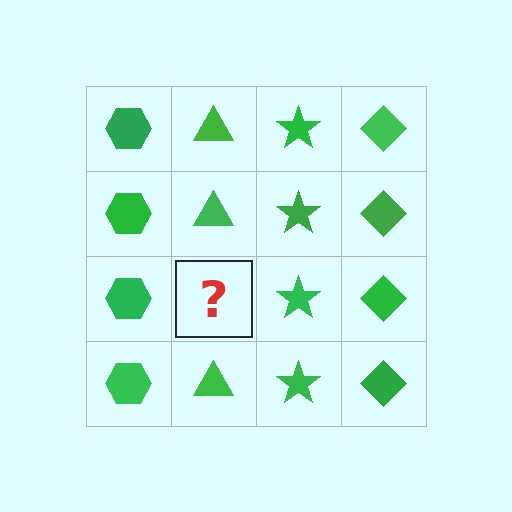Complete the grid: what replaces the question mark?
The question mark should be replaced with a green triangle.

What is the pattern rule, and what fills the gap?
The rule is that each column has a consistent shape. The gap should be filled with a green triangle.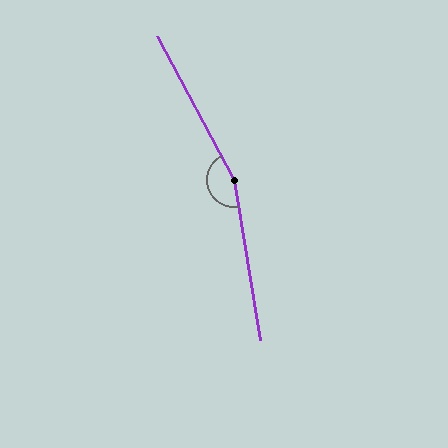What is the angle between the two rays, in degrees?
Approximately 161 degrees.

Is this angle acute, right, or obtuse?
It is obtuse.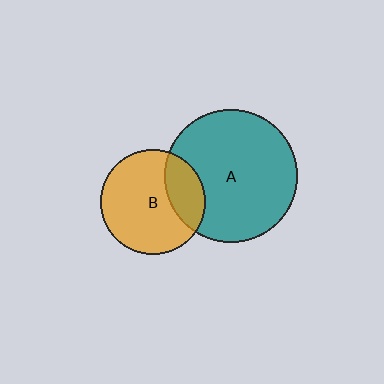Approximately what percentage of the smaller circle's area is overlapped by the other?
Approximately 25%.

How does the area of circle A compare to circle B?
Approximately 1.6 times.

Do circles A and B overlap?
Yes.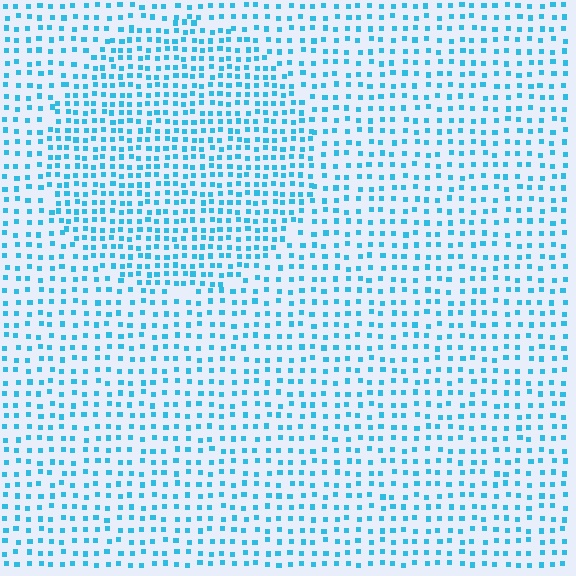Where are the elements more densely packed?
The elements are more densely packed inside the circle boundary.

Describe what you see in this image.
The image contains small cyan elements arranged at two different densities. A circle-shaped region is visible where the elements are more densely packed than the surrounding area.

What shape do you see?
I see a circle.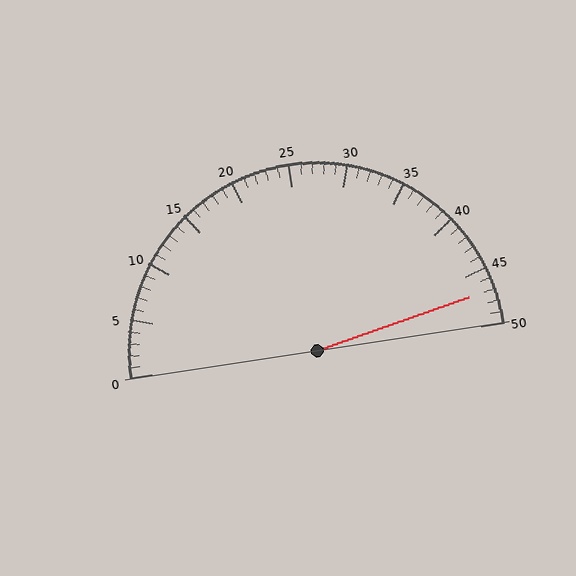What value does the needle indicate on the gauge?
The needle indicates approximately 47.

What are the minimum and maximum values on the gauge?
The gauge ranges from 0 to 50.